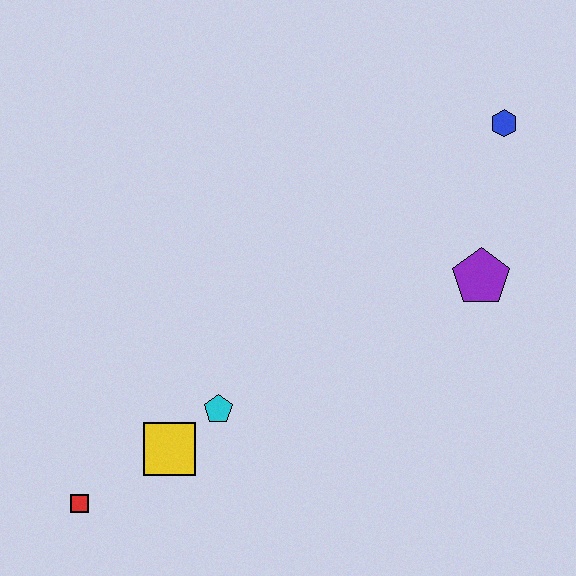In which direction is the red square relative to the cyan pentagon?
The red square is to the left of the cyan pentagon.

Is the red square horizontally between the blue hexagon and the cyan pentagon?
No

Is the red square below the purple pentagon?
Yes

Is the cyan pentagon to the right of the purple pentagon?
No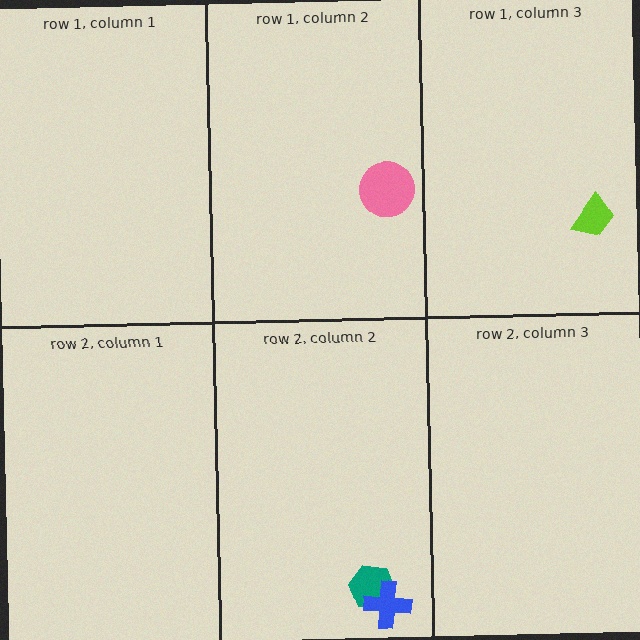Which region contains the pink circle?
The row 1, column 2 region.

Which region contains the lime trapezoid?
The row 1, column 3 region.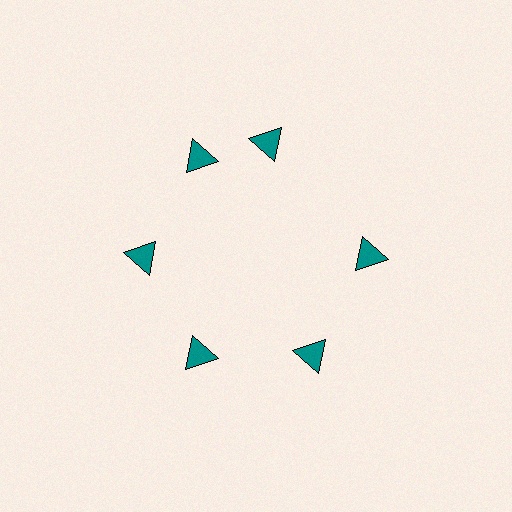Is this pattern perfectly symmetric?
No. The 6 teal triangles are arranged in a ring, but one element near the 1 o'clock position is rotated out of alignment along the ring, breaking the 6-fold rotational symmetry.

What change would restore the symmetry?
The symmetry would be restored by rotating it back into even spacing with its neighbors so that all 6 triangles sit at equal angles and equal distance from the center.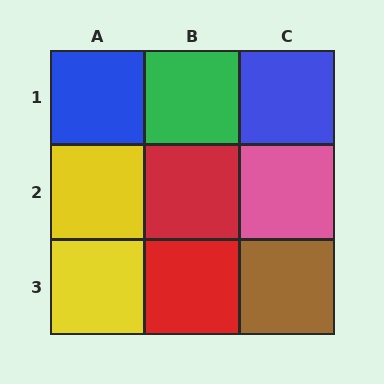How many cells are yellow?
2 cells are yellow.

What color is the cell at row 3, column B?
Red.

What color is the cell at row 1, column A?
Blue.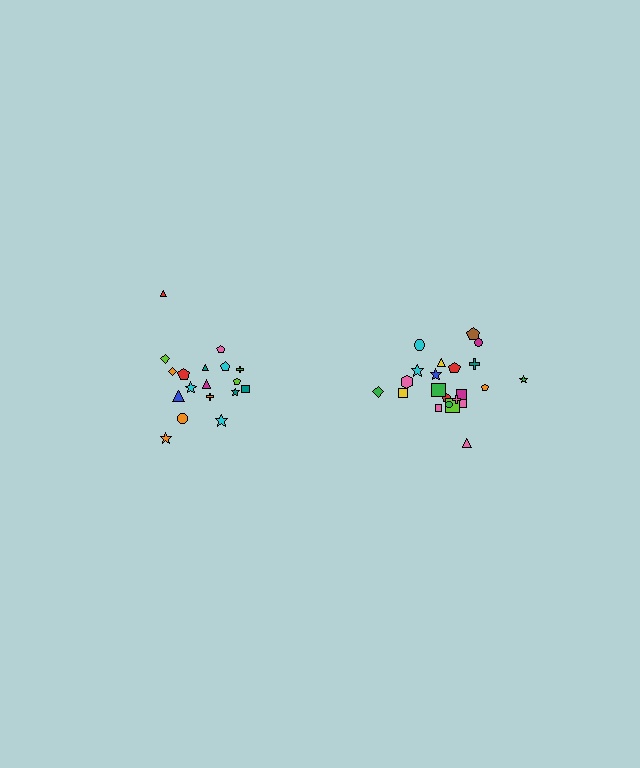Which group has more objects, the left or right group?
The right group.